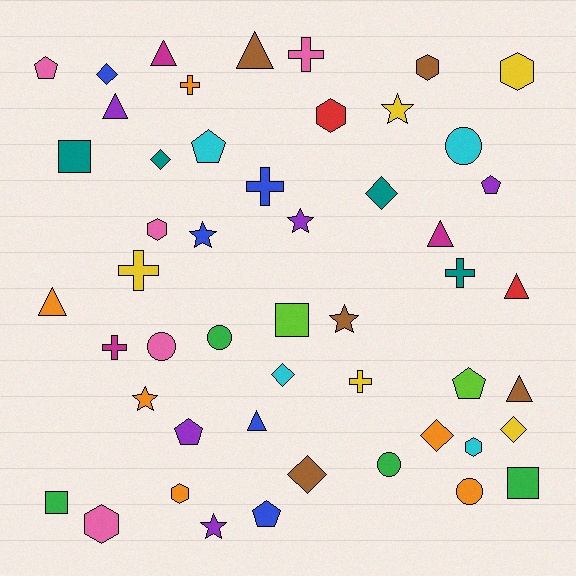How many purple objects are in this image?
There are 5 purple objects.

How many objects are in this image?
There are 50 objects.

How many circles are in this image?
There are 5 circles.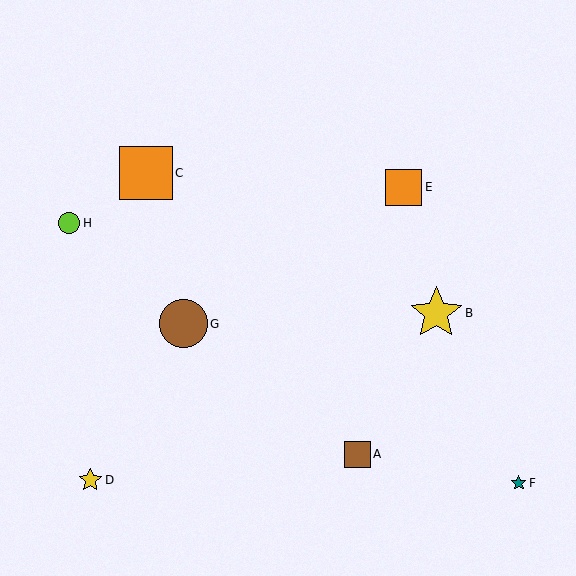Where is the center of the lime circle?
The center of the lime circle is at (69, 223).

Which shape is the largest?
The orange square (labeled C) is the largest.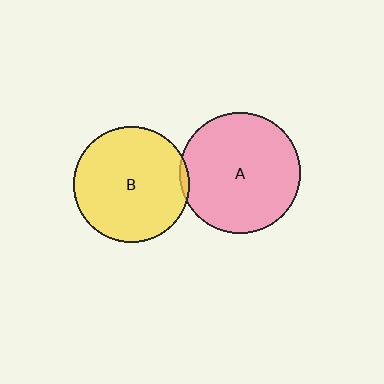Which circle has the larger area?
Circle A (pink).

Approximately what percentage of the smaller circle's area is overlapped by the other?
Approximately 5%.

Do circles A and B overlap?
Yes.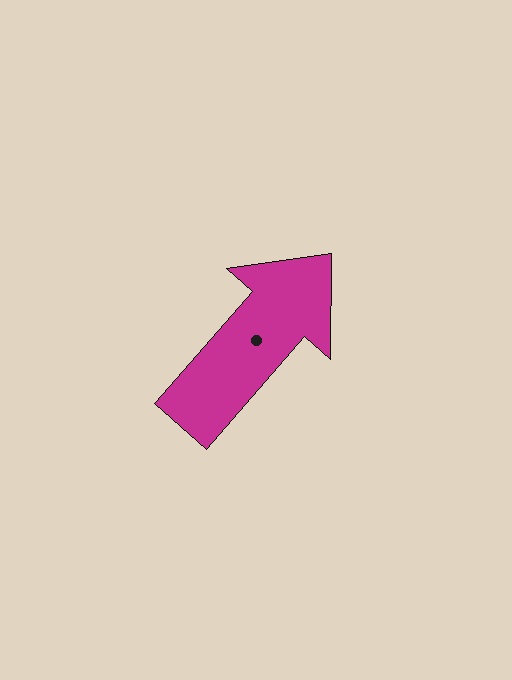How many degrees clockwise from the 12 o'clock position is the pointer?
Approximately 41 degrees.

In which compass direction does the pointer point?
Northeast.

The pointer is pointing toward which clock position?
Roughly 1 o'clock.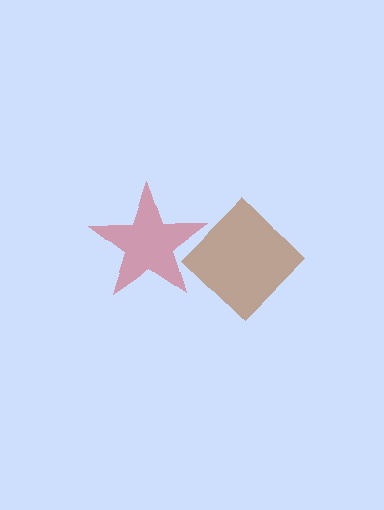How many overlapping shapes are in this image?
There are 2 overlapping shapes in the image.